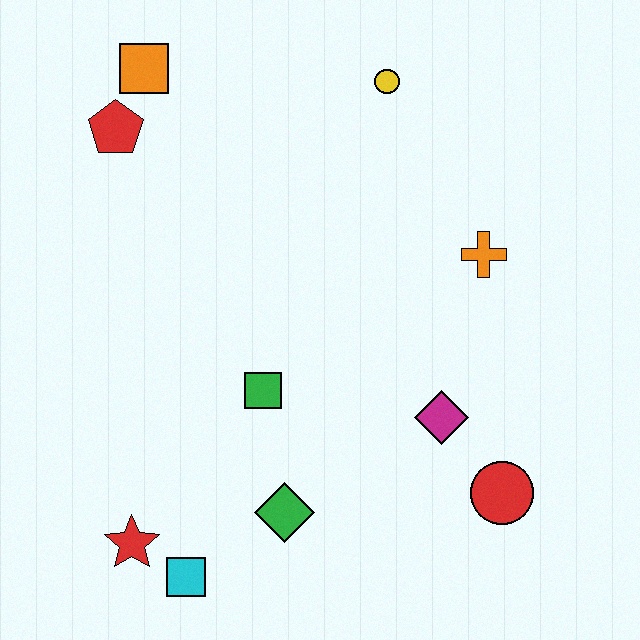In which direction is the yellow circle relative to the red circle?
The yellow circle is above the red circle.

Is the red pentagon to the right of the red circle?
No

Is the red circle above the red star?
Yes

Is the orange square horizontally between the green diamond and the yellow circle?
No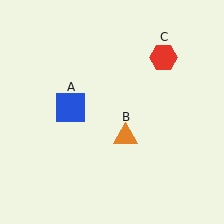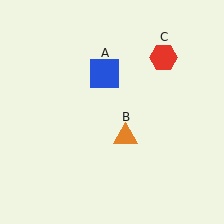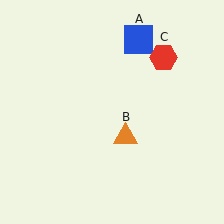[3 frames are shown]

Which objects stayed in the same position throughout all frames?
Orange triangle (object B) and red hexagon (object C) remained stationary.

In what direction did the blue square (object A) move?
The blue square (object A) moved up and to the right.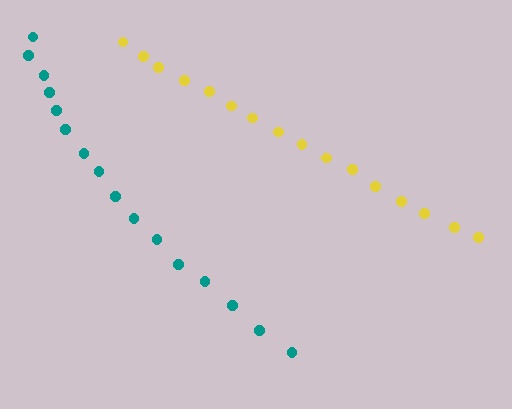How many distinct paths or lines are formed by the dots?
There are 2 distinct paths.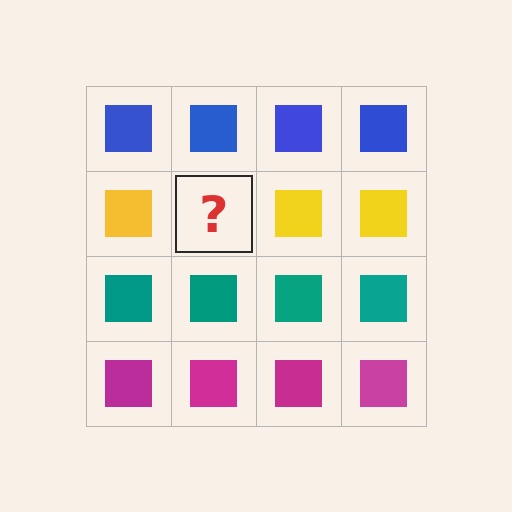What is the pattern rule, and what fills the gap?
The rule is that each row has a consistent color. The gap should be filled with a yellow square.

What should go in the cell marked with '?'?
The missing cell should contain a yellow square.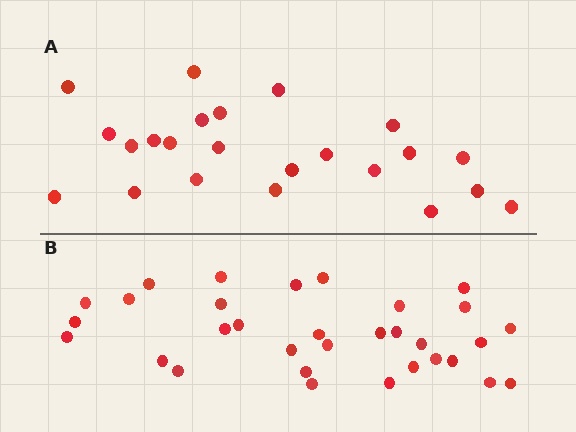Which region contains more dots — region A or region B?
Region B (the bottom region) has more dots.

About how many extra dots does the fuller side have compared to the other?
Region B has roughly 8 or so more dots than region A.